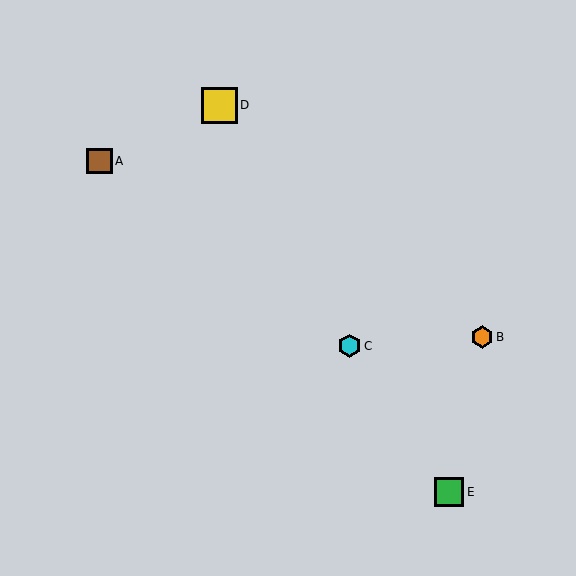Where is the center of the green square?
The center of the green square is at (449, 492).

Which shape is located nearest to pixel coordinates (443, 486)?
The green square (labeled E) at (449, 492) is nearest to that location.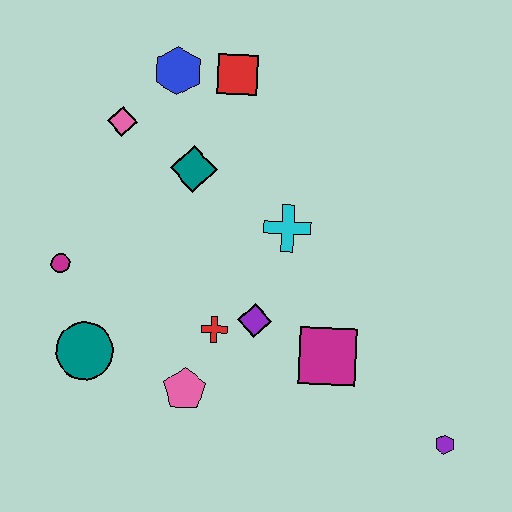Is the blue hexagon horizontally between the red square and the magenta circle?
Yes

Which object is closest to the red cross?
The purple diamond is closest to the red cross.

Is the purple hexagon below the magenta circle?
Yes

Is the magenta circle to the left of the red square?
Yes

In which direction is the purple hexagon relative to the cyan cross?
The purple hexagon is below the cyan cross.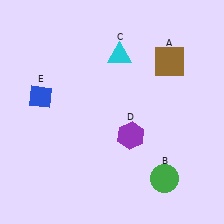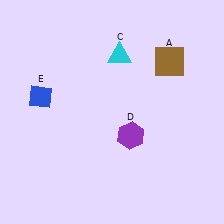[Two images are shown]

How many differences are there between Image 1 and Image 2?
There is 1 difference between the two images.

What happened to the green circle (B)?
The green circle (B) was removed in Image 2. It was in the bottom-right area of Image 1.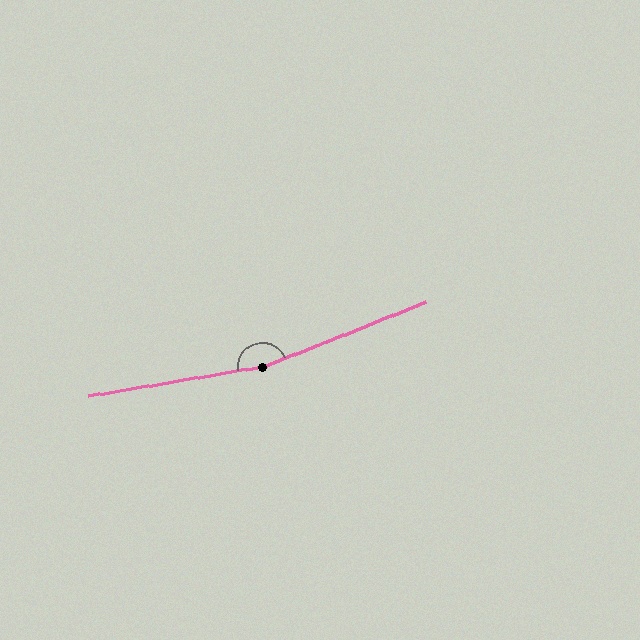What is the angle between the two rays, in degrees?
Approximately 168 degrees.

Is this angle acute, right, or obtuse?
It is obtuse.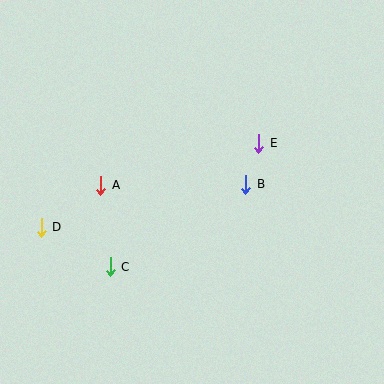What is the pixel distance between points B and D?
The distance between B and D is 209 pixels.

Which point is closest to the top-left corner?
Point A is closest to the top-left corner.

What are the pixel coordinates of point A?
Point A is at (101, 185).